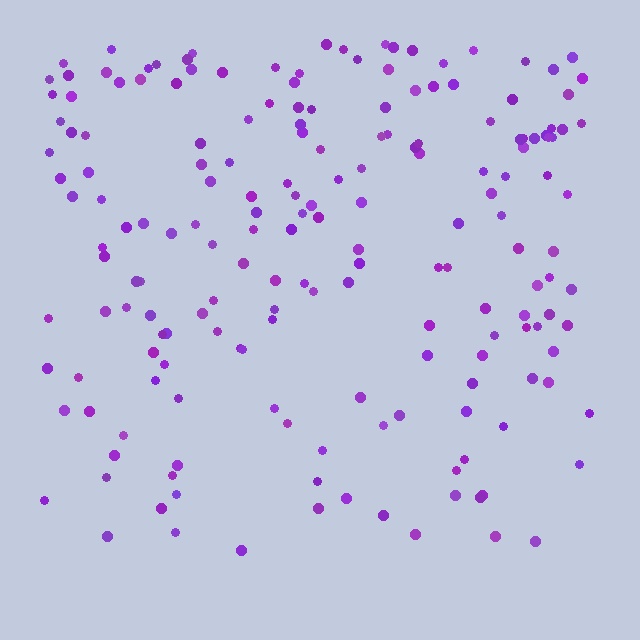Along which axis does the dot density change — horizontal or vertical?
Vertical.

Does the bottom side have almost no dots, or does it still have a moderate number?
Still a moderate number, just noticeably fewer than the top.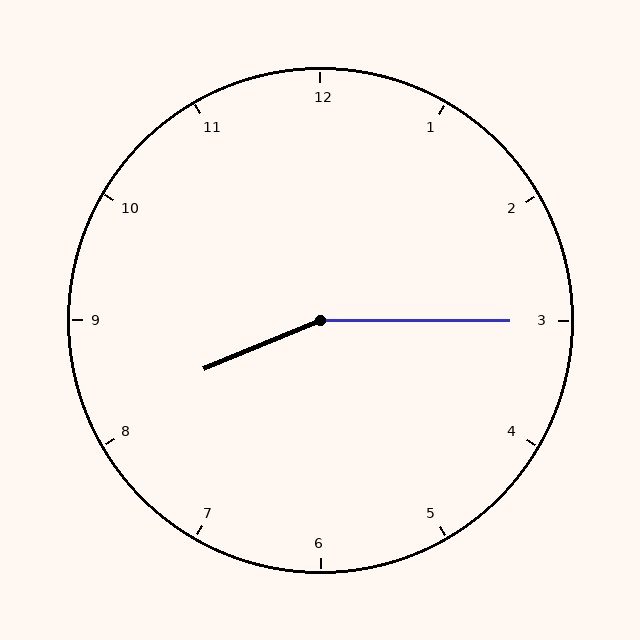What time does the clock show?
8:15.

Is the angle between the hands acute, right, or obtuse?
It is obtuse.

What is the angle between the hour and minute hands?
Approximately 158 degrees.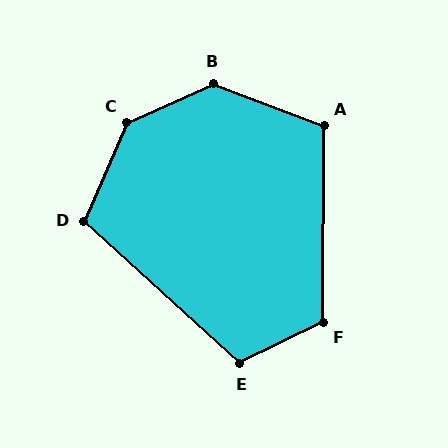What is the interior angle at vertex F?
Approximately 116 degrees (obtuse).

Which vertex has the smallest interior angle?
D, at approximately 109 degrees.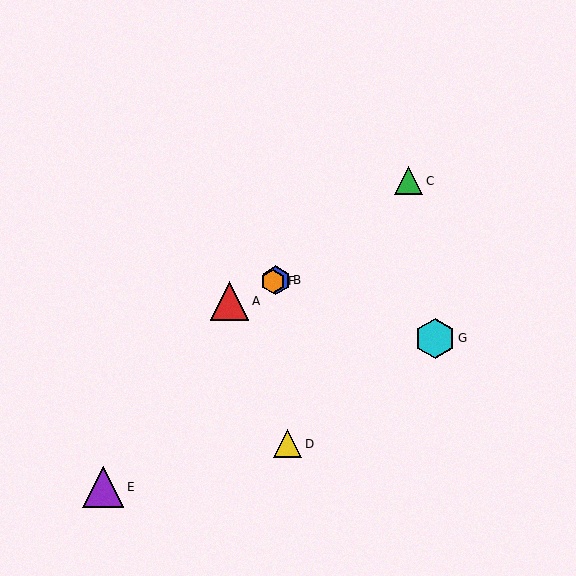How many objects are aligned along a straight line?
3 objects (A, B, F) are aligned along a straight line.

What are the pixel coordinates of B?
Object B is at (276, 280).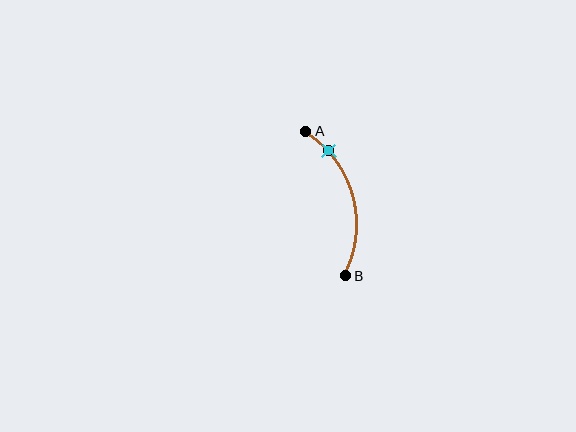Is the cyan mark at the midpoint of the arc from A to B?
No. The cyan mark lies on the arc but is closer to endpoint A. The arc midpoint would be at the point on the curve equidistant along the arc from both A and B.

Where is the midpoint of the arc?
The arc midpoint is the point on the curve farthest from the straight line joining A and B. It sits to the right of that line.